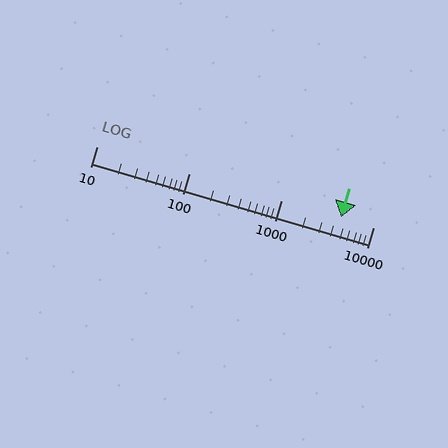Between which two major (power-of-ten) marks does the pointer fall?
The pointer is between 1000 and 10000.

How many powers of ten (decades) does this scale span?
The scale spans 3 decades, from 10 to 10000.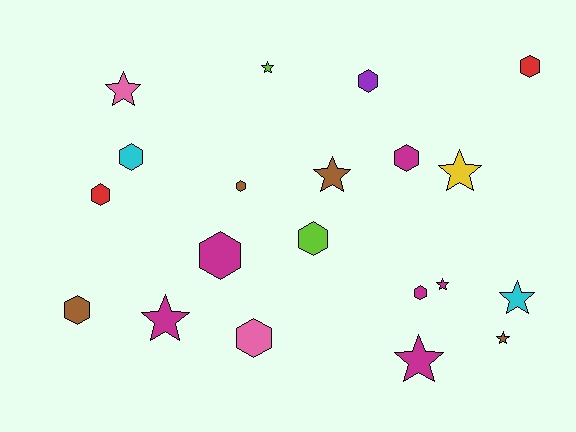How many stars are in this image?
There are 9 stars.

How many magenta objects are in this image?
There are 6 magenta objects.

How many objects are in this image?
There are 20 objects.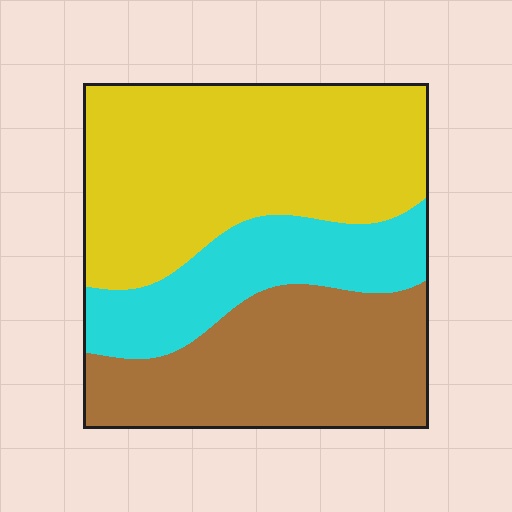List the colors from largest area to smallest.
From largest to smallest: yellow, brown, cyan.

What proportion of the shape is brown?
Brown covers roughly 35% of the shape.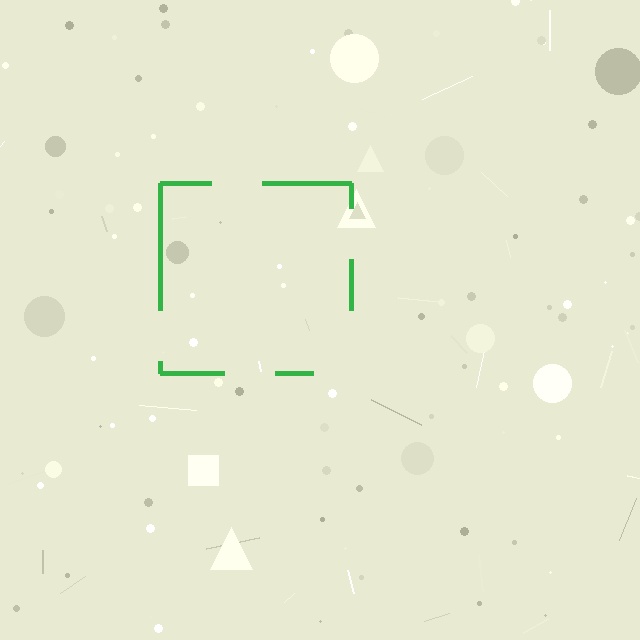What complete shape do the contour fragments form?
The contour fragments form a square.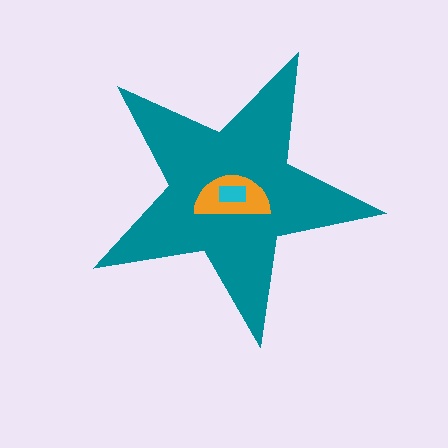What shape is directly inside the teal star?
The orange semicircle.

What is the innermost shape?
The cyan rectangle.